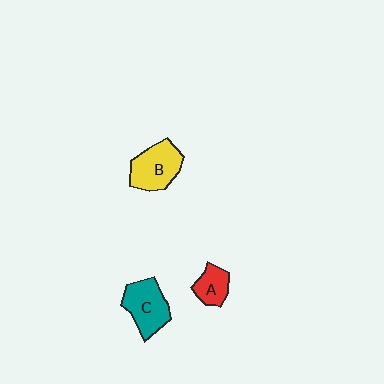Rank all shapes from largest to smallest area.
From largest to smallest: B (yellow), C (teal), A (red).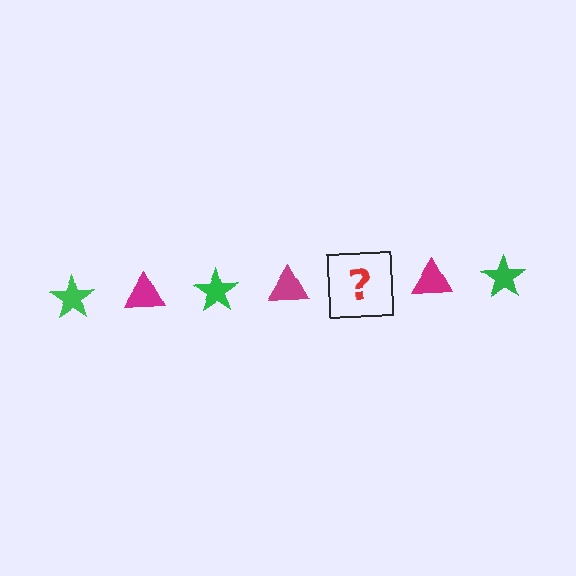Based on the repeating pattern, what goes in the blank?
The blank should be a green star.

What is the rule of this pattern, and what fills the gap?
The rule is that the pattern alternates between green star and magenta triangle. The gap should be filled with a green star.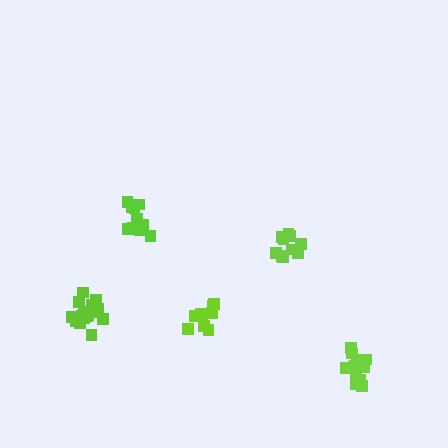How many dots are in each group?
Group 1: 10 dots, Group 2: 10 dots, Group 3: 14 dots, Group 4: 11 dots, Group 5: 16 dots (61 total).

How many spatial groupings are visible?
There are 5 spatial groupings.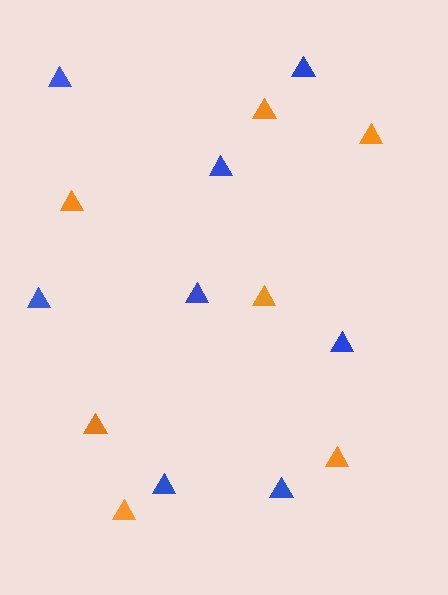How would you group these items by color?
There are 2 groups: one group of blue triangles (8) and one group of orange triangles (7).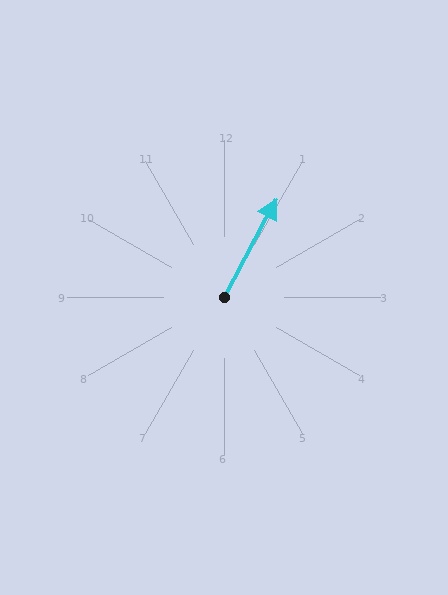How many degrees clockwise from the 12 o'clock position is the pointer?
Approximately 28 degrees.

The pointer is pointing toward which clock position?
Roughly 1 o'clock.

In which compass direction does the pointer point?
Northeast.